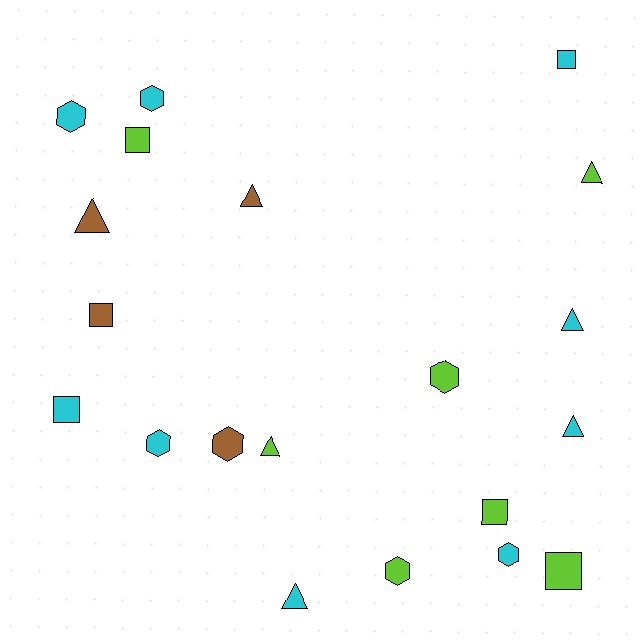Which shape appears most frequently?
Triangle, with 7 objects.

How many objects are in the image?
There are 20 objects.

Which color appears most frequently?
Cyan, with 9 objects.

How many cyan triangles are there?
There are 3 cyan triangles.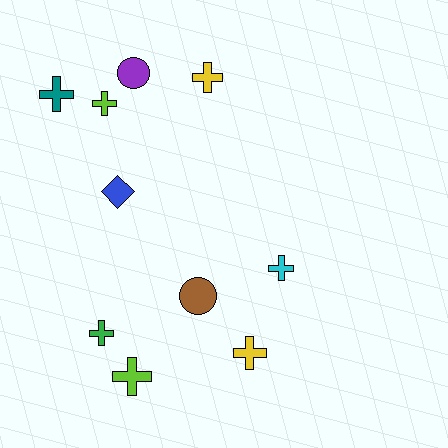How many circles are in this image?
There are 2 circles.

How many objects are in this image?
There are 10 objects.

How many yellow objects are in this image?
There are 2 yellow objects.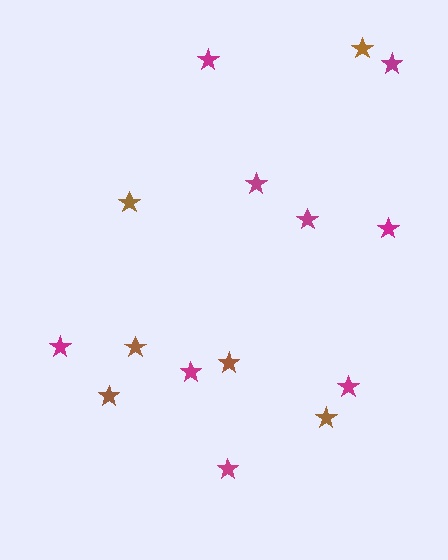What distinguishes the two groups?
There are 2 groups: one group of brown stars (6) and one group of magenta stars (9).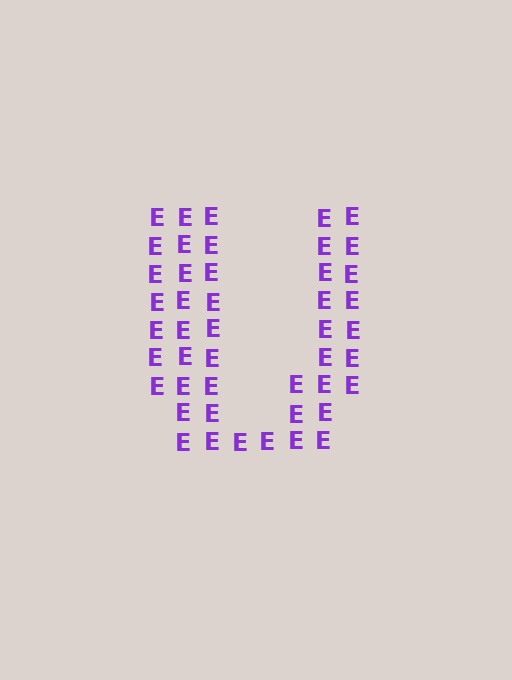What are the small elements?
The small elements are letter E's.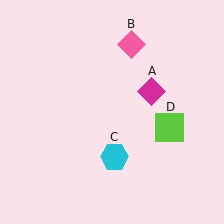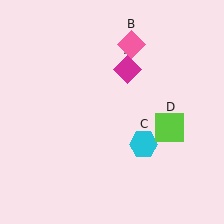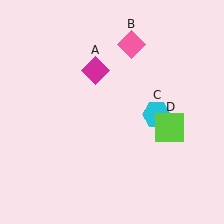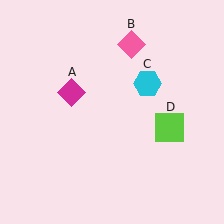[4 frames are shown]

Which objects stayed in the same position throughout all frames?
Pink diamond (object B) and lime square (object D) remained stationary.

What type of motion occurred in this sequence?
The magenta diamond (object A), cyan hexagon (object C) rotated counterclockwise around the center of the scene.